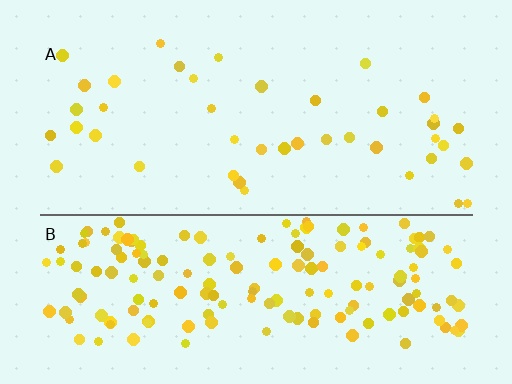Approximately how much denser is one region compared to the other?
Approximately 4.1× — region B over region A.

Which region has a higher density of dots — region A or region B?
B (the bottom).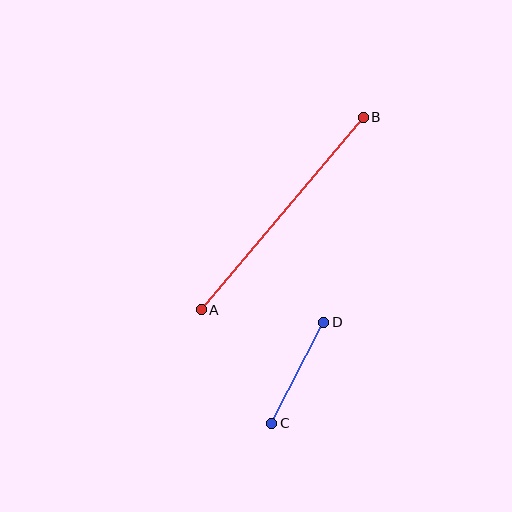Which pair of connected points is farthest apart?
Points A and B are farthest apart.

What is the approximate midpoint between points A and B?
The midpoint is at approximately (282, 213) pixels.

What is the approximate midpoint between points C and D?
The midpoint is at approximately (298, 373) pixels.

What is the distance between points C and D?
The distance is approximately 113 pixels.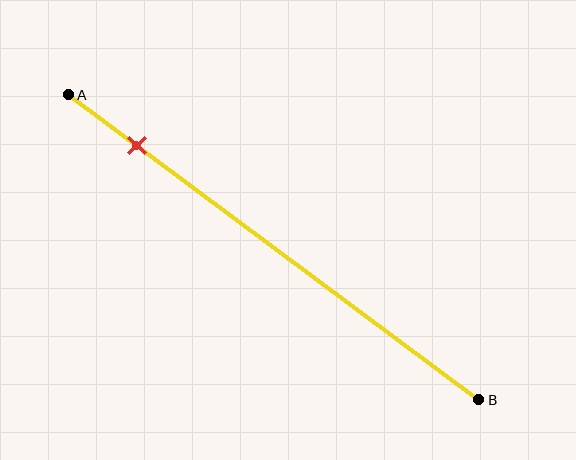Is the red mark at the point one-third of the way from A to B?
No, the mark is at about 15% from A, not at the 33% one-third point.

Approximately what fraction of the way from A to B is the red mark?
The red mark is approximately 15% of the way from A to B.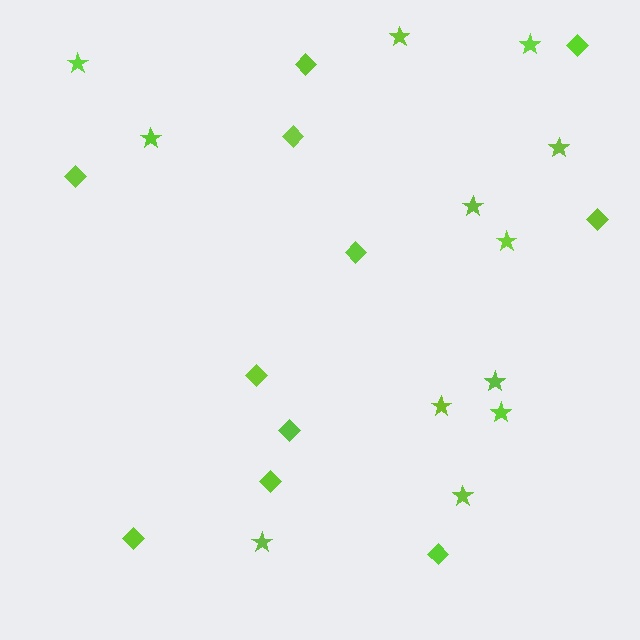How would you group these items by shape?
There are 2 groups: one group of stars (12) and one group of diamonds (11).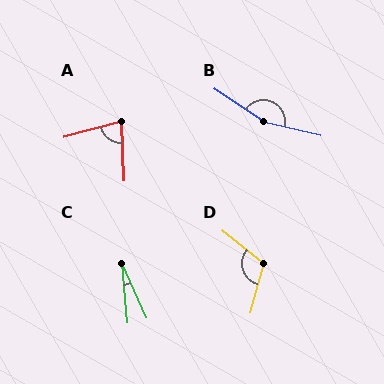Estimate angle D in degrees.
Approximately 114 degrees.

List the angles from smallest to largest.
C (19°), A (78°), D (114°), B (159°).